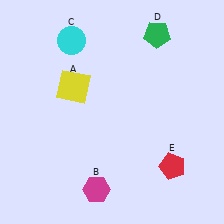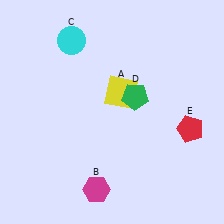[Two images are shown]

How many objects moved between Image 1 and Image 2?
3 objects moved between the two images.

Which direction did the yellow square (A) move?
The yellow square (A) moved right.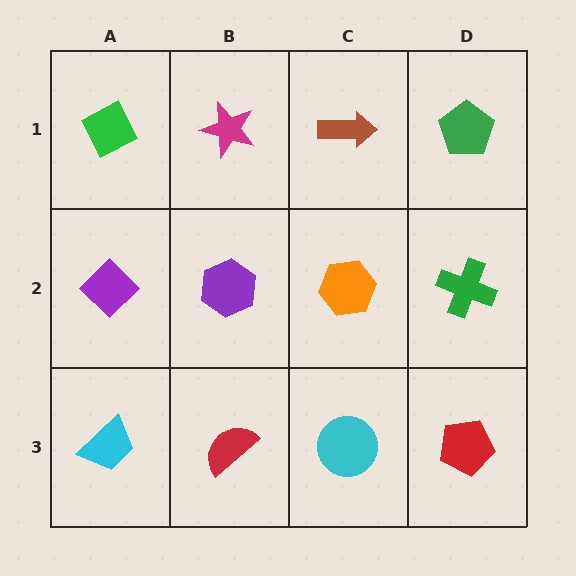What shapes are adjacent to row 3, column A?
A purple diamond (row 2, column A), a red semicircle (row 3, column B).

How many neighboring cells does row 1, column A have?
2.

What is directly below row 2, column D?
A red pentagon.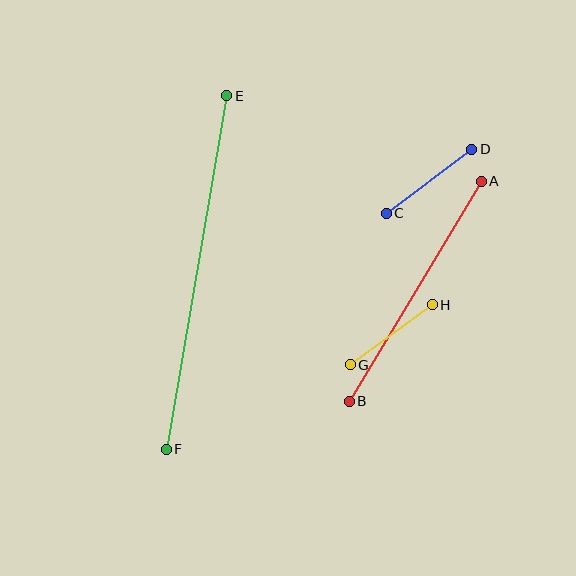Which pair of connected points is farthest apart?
Points E and F are farthest apart.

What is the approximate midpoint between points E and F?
The midpoint is at approximately (197, 272) pixels.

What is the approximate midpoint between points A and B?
The midpoint is at approximately (415, 291) pixels.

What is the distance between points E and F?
The distance is approximately 358 pixels.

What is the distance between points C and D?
The distance is approximately 107 pixels.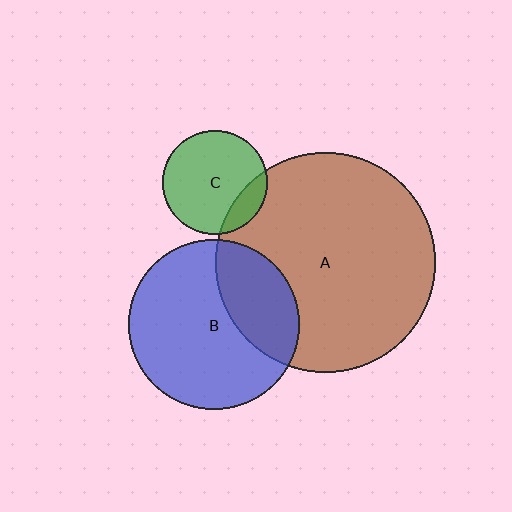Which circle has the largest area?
Circle A (brown).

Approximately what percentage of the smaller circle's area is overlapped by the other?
Approximately 15%.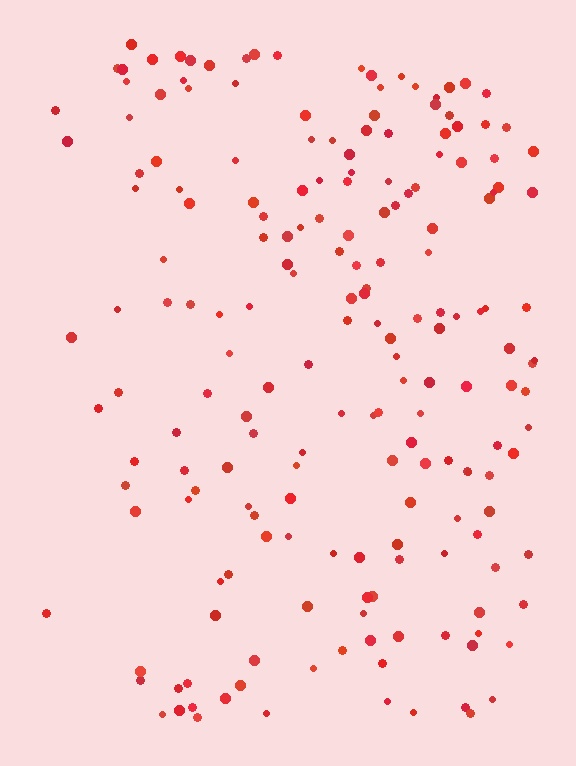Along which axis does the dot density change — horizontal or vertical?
Horizontal.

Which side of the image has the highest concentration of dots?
The right.